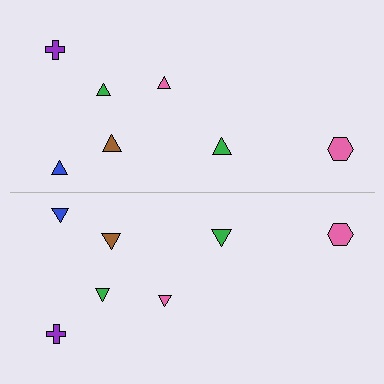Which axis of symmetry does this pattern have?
The pattern has a horizontal axis of symmetry running through the center of the image.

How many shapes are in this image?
There are 14 shapes in this image.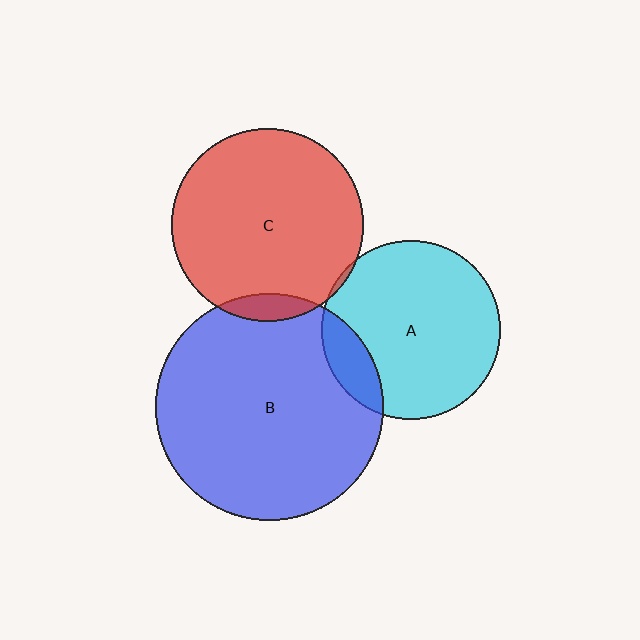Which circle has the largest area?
Circle B (blue).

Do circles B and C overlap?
Yes.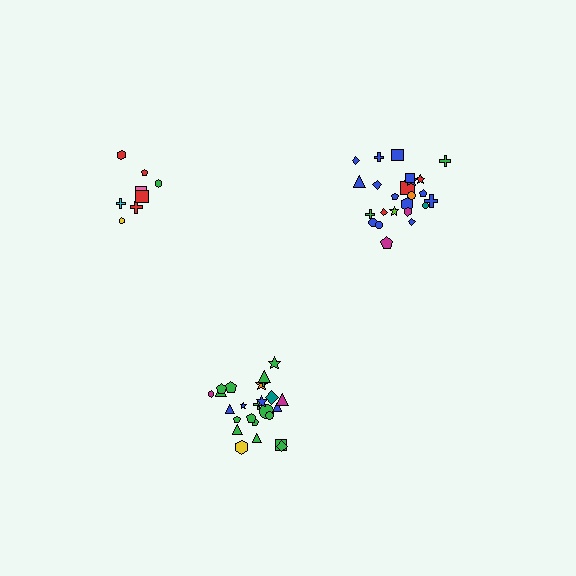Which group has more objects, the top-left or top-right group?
The top-right group.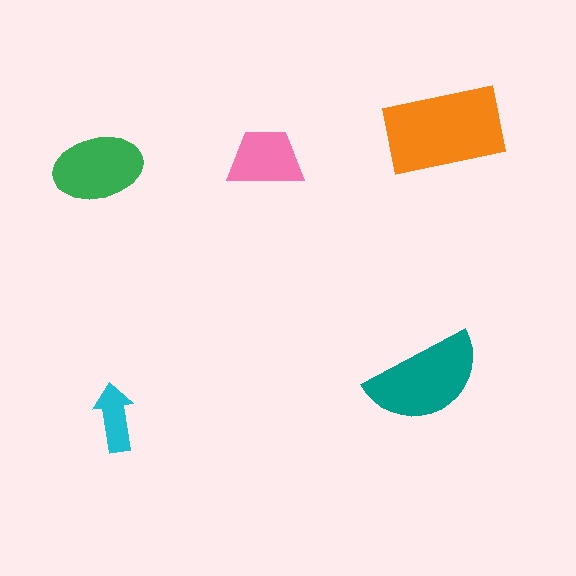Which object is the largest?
The orange rectangle.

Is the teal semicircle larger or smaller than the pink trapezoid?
Larger.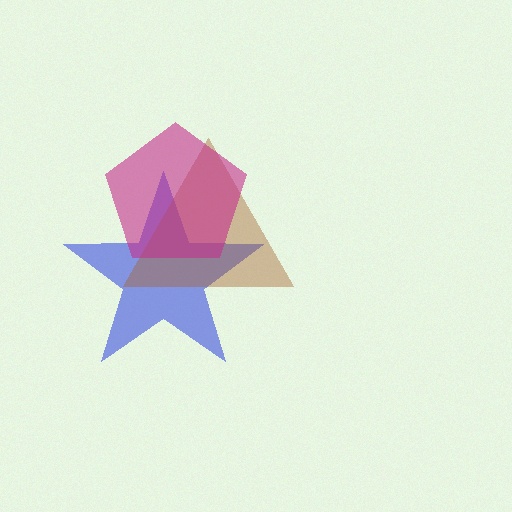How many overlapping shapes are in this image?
There are 3 overlapping shapes in the image.